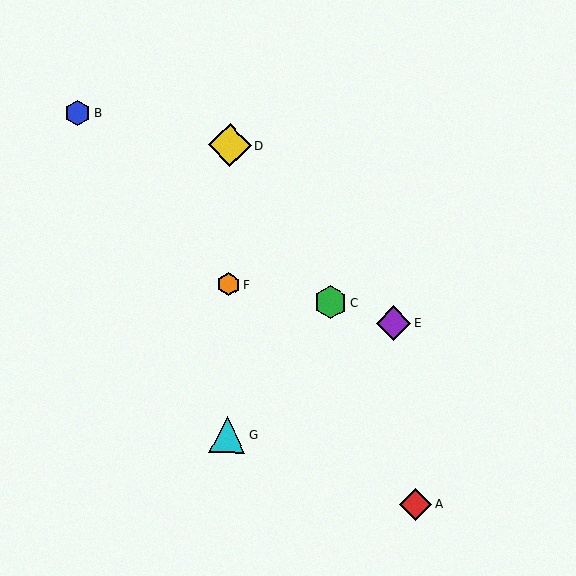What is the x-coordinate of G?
Object G is at x≈227.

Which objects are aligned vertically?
Objects D, F, G are aligned vertically.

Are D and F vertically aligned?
Yes, both are at x≈230.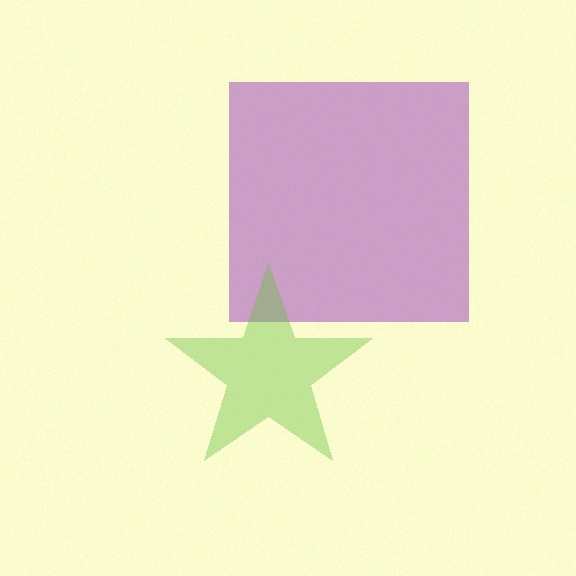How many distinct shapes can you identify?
There are 2 distinct shapes: a purple square, a lime star.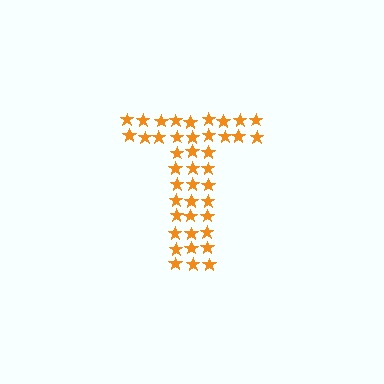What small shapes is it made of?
It is made of small stars.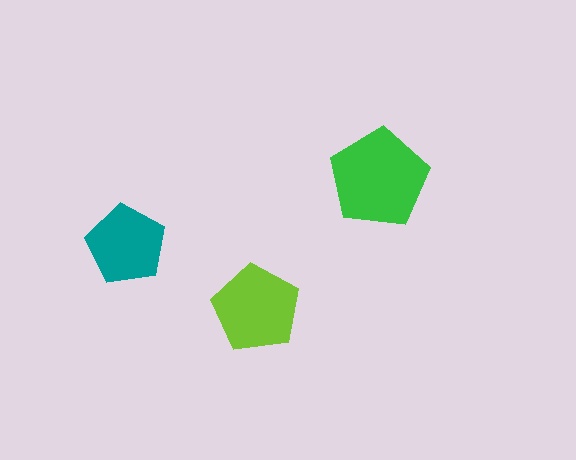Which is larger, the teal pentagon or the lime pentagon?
The lime one.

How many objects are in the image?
There are 3 objects in the image.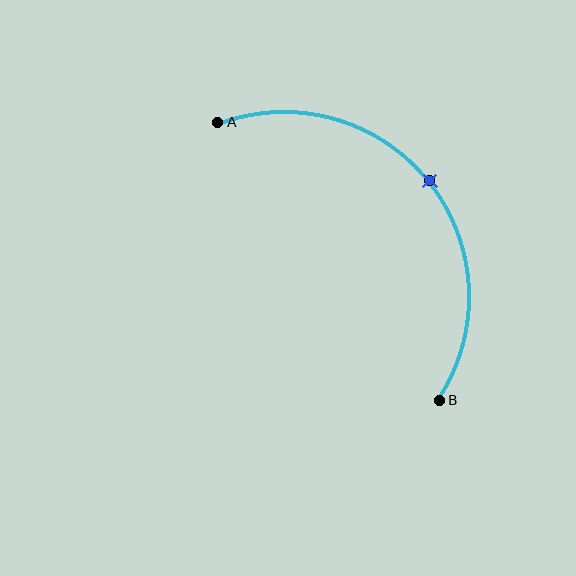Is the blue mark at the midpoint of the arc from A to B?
Yes. The blue mark lies on the arc at equal arc-length from both A and B — it is the arc midpoint.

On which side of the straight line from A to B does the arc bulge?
The arc bulges above and to the right of the straight line connecting A and B.